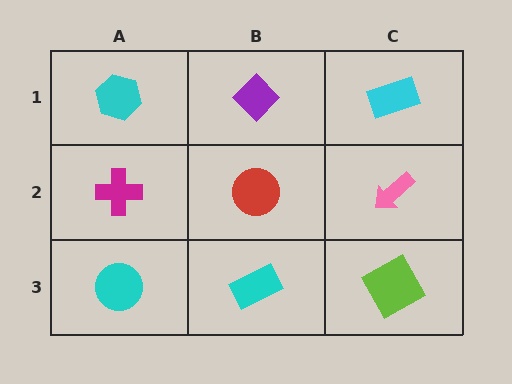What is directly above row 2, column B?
A purple diamond.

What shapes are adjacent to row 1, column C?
A pink arrow (row 2, column C), a purple diamond (row 1, column B).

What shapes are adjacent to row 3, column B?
A red circle (row 2, column B), a cyan circle (row 3, column A), a lime square (row 3, column C).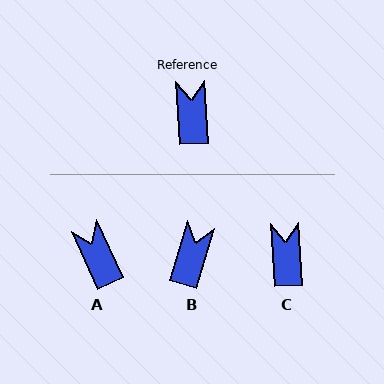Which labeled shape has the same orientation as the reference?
C.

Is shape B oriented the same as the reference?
No, it is off by about 20 degrees.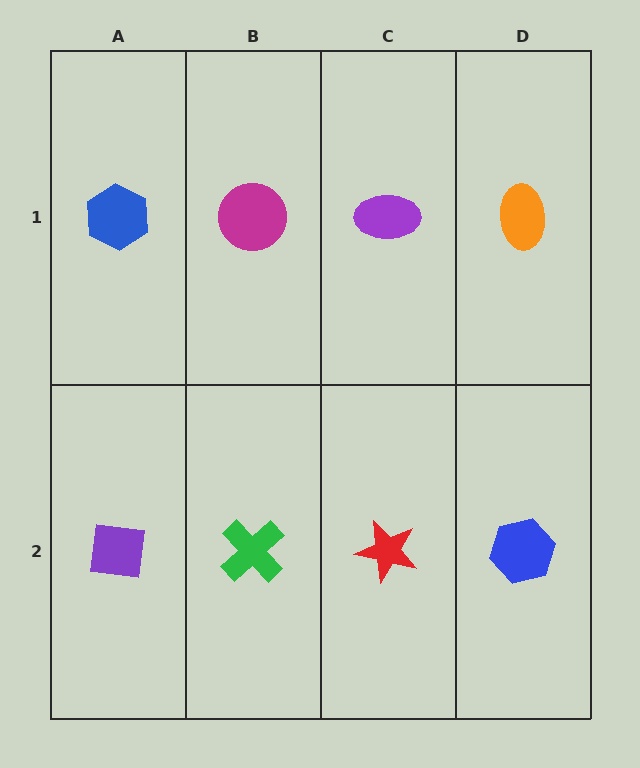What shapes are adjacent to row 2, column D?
An orange ellipse (row 1, column D), a red star (row 2, column C).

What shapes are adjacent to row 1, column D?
A blue hexagon (row 2, column D), a purple ellipse (row 1, column C).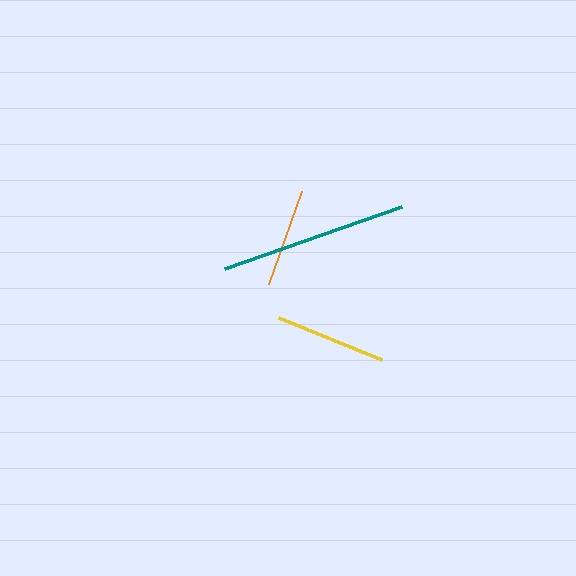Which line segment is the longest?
The teal line is the longest at approximately 187 pixels.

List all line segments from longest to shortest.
From longest to shortest: teal, yellow, orange.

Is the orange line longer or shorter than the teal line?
The teal line is longer than the orange line.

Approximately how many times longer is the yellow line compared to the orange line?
The yellow line is approximately 1.1 times the length of the orange line.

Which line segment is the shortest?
The orange line is the shortest at approximately 99 pixels.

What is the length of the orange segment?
The orange segment is approximately 99 pixels long.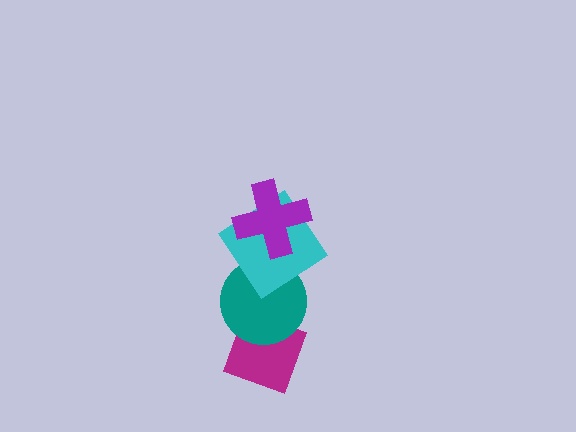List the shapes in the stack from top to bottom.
From top to bottom: the purple cross, the cyan diamond, the teal circle, the magenta diamond.